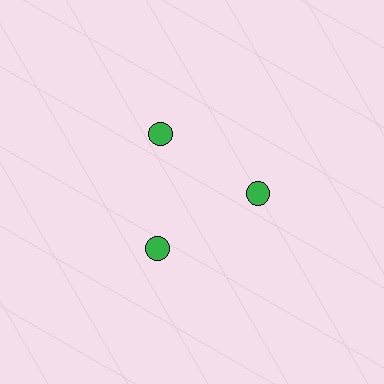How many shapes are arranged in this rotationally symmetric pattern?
There are 3 shapes, arranged in 3 groups of 1.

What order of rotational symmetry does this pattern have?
This pattern has 3-fold rotational symmetry.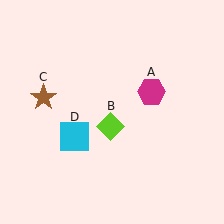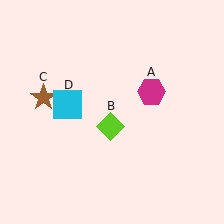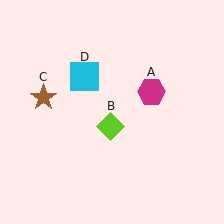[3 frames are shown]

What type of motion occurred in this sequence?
The cyan square (object D) rotated clockwise around the center of the scene.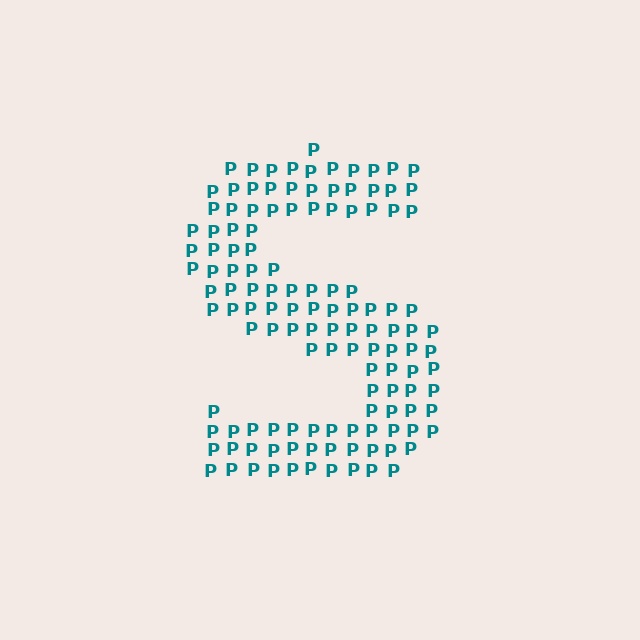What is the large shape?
The large shape is the letter S.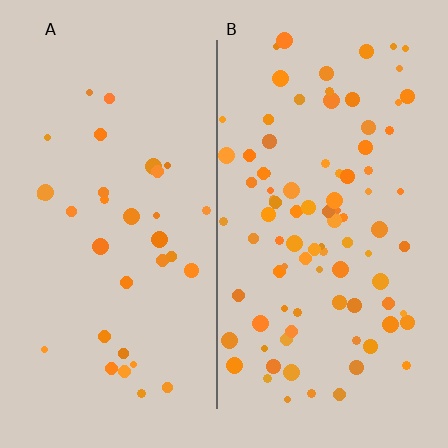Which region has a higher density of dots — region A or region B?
B (the right).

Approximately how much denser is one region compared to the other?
Approximately 2.7× — region B over region A.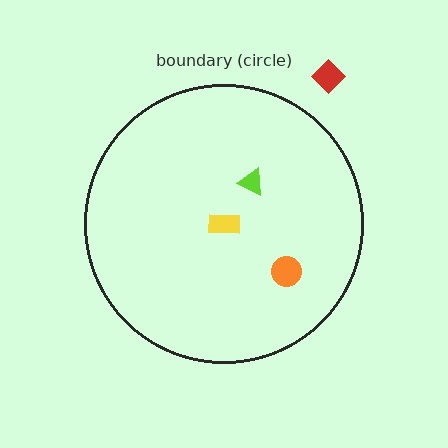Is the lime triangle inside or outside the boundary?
Inside.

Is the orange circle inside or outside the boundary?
Inside.